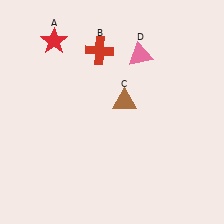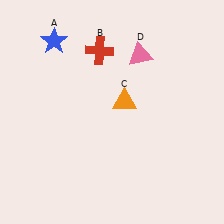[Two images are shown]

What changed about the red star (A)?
In Image 1, A is red. In Image 2, it changed to blue.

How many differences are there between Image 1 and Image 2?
There are 2 differences between the two images.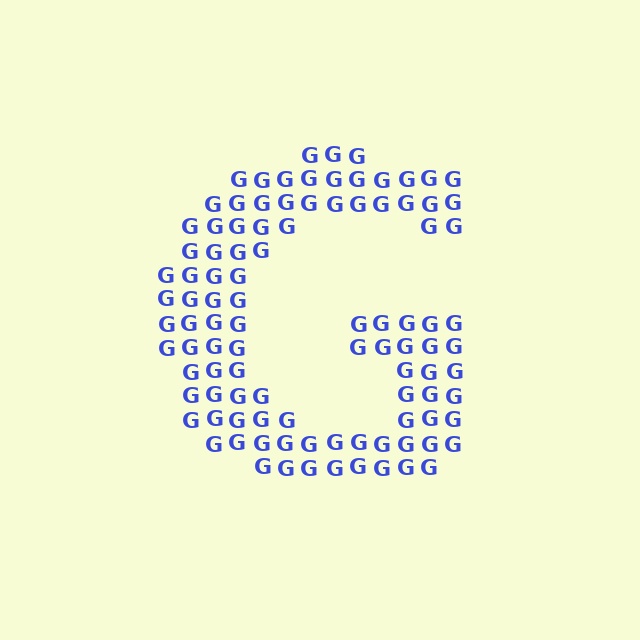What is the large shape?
The large shape is the letter G.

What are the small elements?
The small elements are letter G's.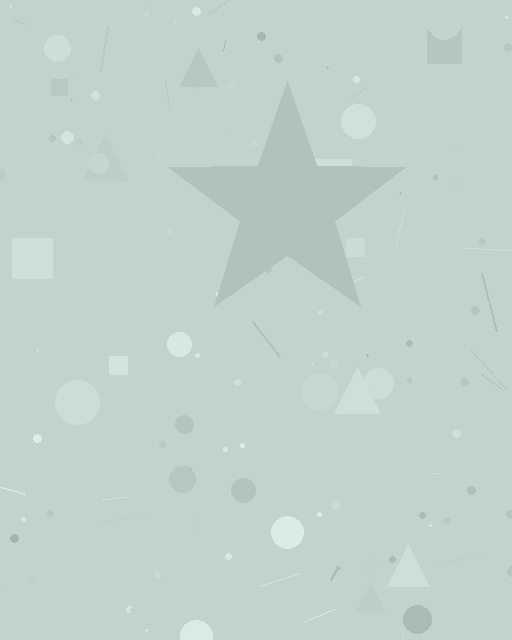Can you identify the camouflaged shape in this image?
The camouflaged shape is a star.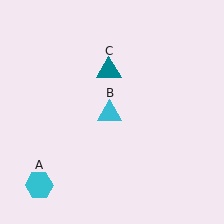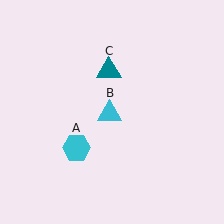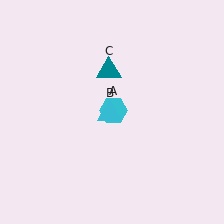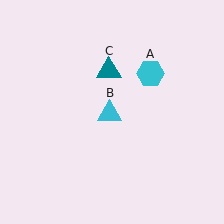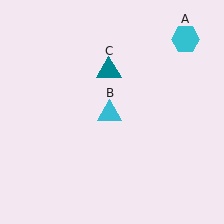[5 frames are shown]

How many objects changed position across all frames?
1 object changed position: cyan hexagon (object A).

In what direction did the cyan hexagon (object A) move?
The cyan hexagon (object A) moved up and to the right.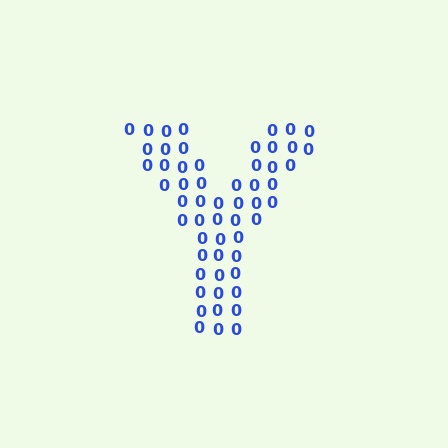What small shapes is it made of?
It is made of small digit 0's.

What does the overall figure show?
The overall figure shows the letter Y.